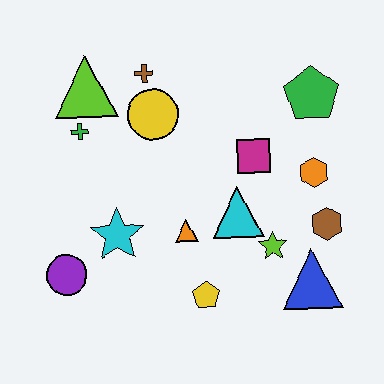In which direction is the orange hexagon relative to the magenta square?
The orange hexagon is to the right of the magenta square.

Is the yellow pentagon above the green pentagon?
No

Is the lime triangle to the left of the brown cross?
Yes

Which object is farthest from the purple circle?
The green pentagon is farthest from the purple circle.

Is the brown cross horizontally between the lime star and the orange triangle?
No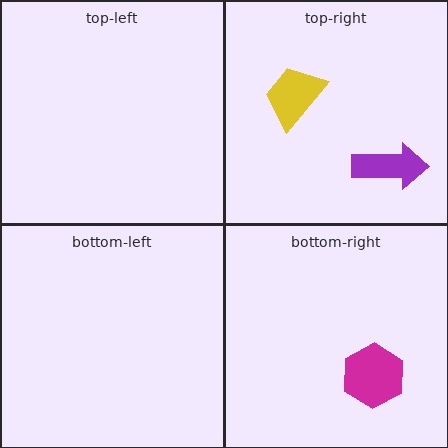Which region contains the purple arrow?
The top-right region.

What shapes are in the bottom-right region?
The magenta hexagon.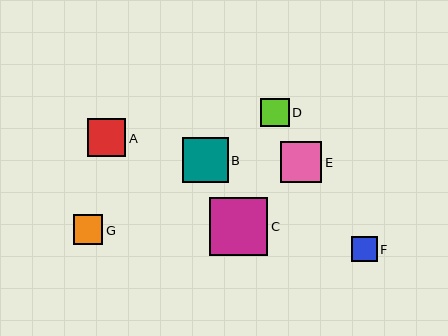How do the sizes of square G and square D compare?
Square G and square D are approximately the same size.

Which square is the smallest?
Square F is the smallest with a size of approximately 25 pixels.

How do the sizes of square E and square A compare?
Square E and square A are approximately the same size.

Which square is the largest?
Square C is the largest with a size of approximately 59 pixels.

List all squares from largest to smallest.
From largest to smallest: C, B, E, A, G, D, F.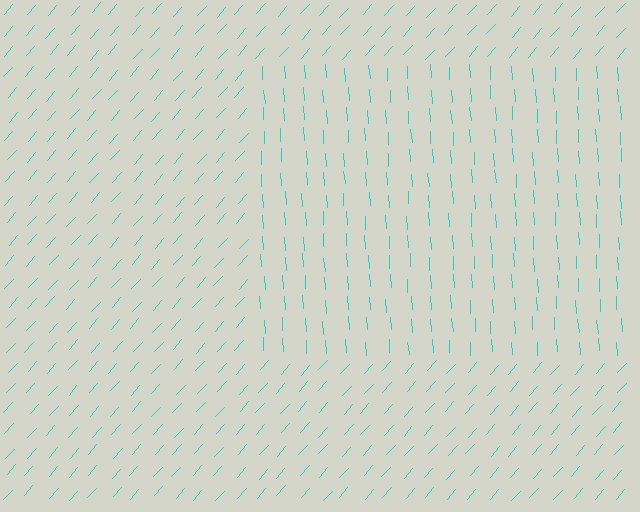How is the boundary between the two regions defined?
The boundary is defined purely by a change in line orientation (approximately 45 degrees difference). All lines are the same color and thickness.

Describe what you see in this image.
The image is filled with small cyan line segments. A rectangle region in the image has lines oriented differently from the surrounding lines, creating a visible texture boundary.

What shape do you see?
I see a rectangle.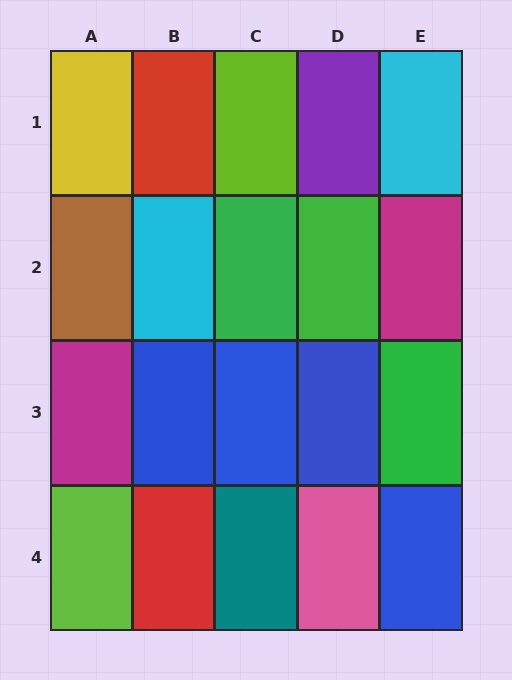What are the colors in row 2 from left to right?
Brown, cyan, green, green, magenta.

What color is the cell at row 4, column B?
Red.